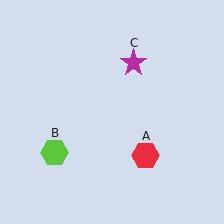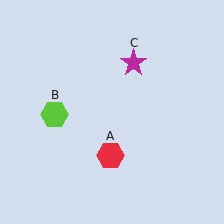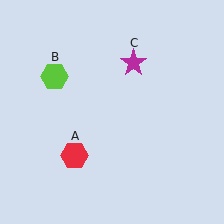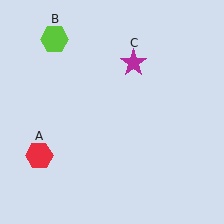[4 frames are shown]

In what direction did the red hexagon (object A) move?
The red hexagon (object A) moved left.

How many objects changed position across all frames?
2 objects changed position: red hexagon (object A), lime hexagon (object B).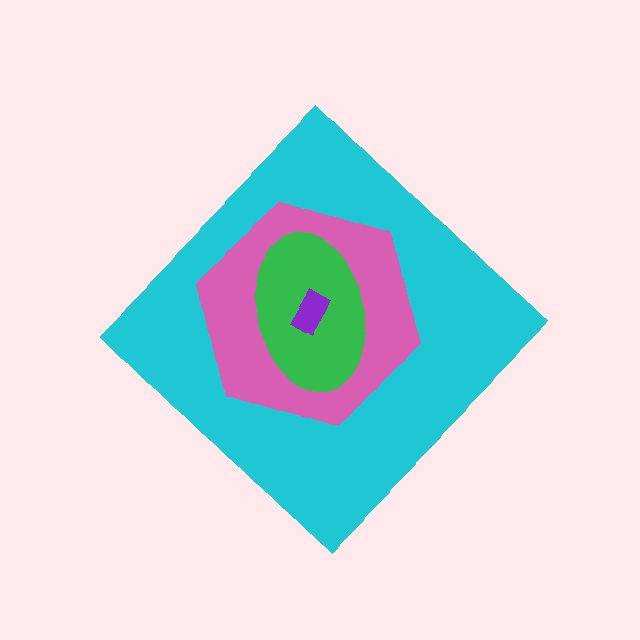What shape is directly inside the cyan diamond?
The pink hexagon.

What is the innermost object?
The purple rectangle.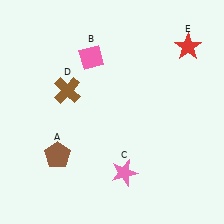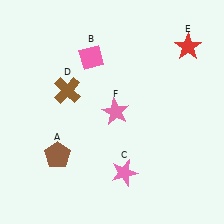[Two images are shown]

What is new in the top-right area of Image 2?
A pink star (F) was added in the top-right area of Image 2.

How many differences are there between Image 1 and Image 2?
There is 1 difference between the two images.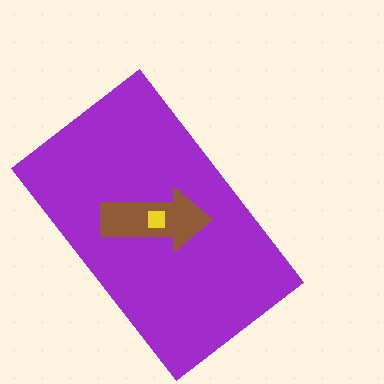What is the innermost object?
The yellow square.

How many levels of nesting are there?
3.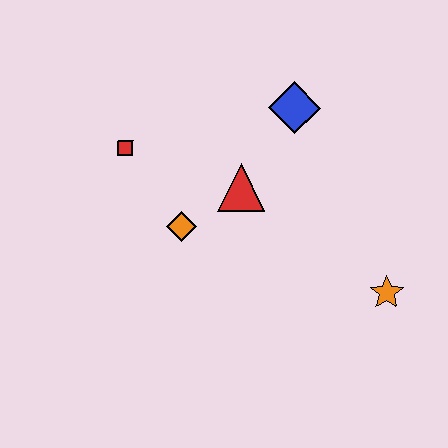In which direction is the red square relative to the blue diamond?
The red square is to the left of the blue diamond.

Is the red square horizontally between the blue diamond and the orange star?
No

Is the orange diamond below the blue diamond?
Yes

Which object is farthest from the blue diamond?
The orange star is farthest from the blue diamond.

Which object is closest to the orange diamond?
The red triangle is closest to the orange diamond.